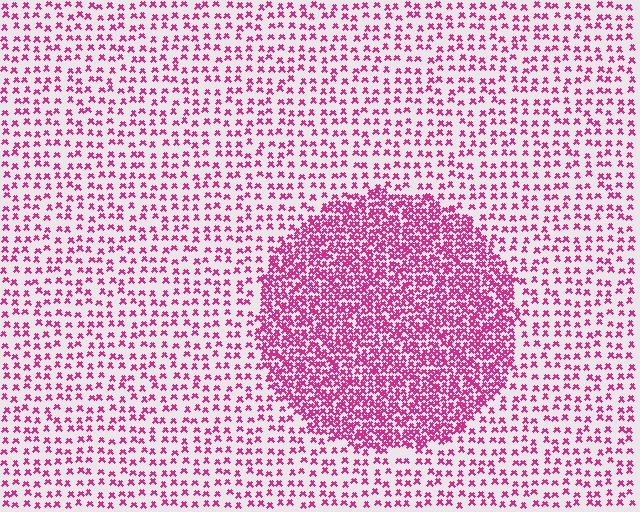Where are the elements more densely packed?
The elements are more densely packed inside the circle boundary.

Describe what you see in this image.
The image contains small magenta elements arranged at two different densities. A circle-shaped region is visible where the elements are more densely packed than the surrounding area.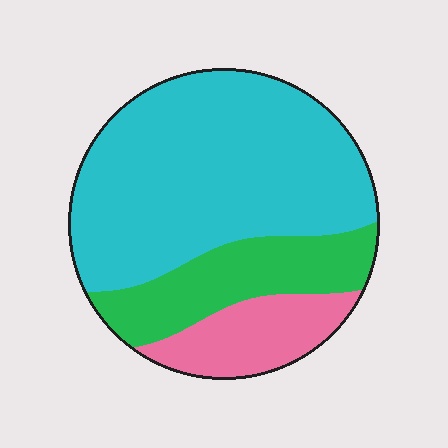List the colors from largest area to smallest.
From largest to smallest: cyan, green, pink.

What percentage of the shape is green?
Green covers 22% of the shape.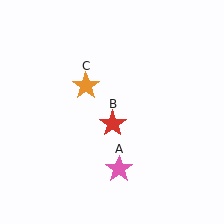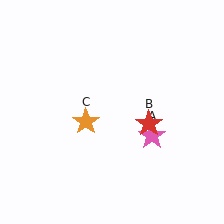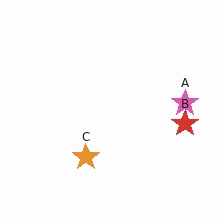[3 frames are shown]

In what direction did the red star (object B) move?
The red star (object B) moved right.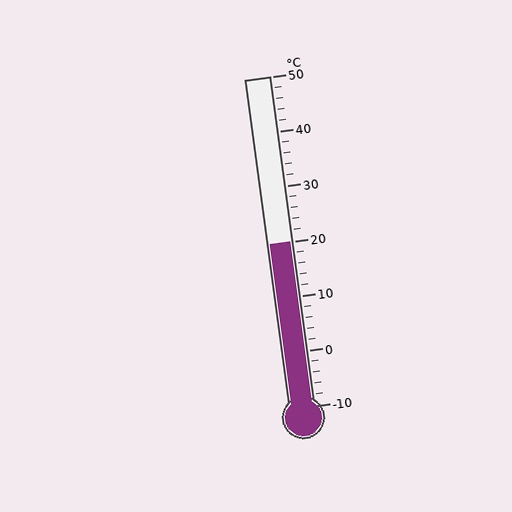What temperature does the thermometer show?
The thermometer shows approximately 20°C.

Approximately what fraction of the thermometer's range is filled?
The thermometer is filled to approximately 50% of its range.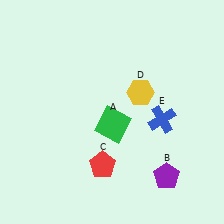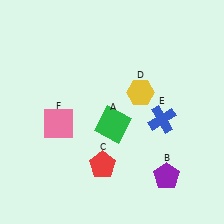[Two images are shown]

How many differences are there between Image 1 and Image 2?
There is 1 difference between the two images.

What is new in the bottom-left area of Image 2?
A pink square (F) was added in the bottom-left area of Image 2.